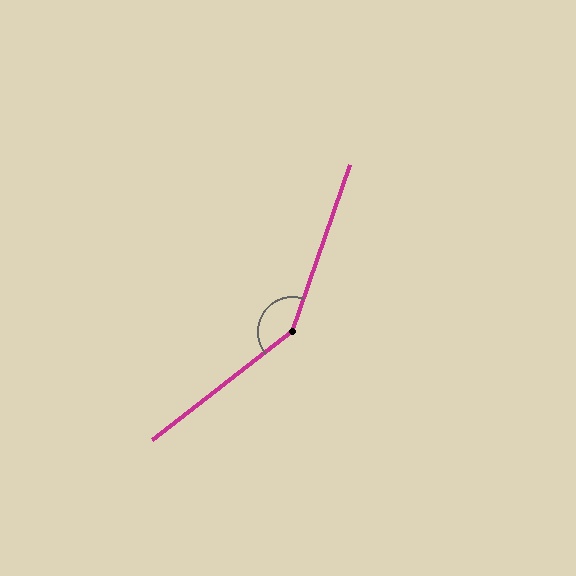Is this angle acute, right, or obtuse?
It is obtuse.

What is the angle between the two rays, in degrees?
Approximately 147 degrees.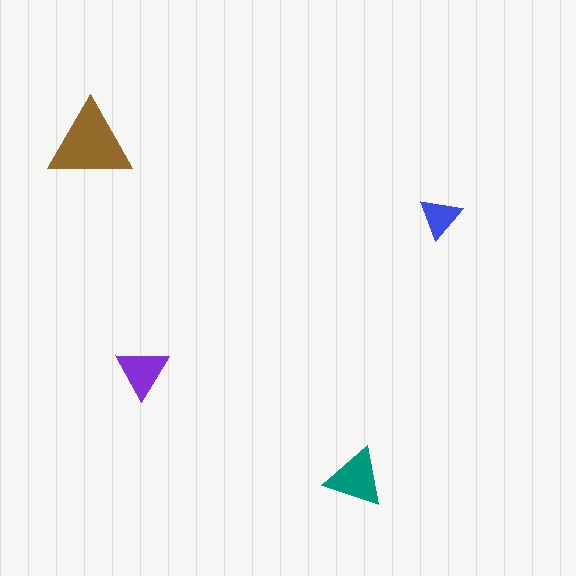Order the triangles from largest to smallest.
the brown one, the teal one, the purple one, the blue one.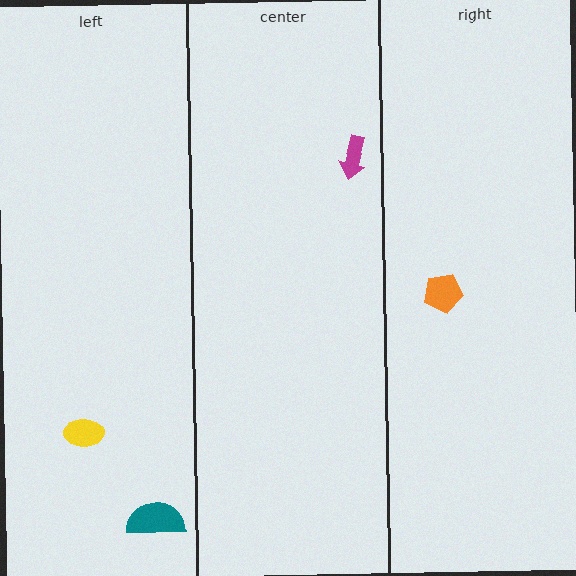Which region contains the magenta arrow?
The center region.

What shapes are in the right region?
The orange pentagon.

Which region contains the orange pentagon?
The right region.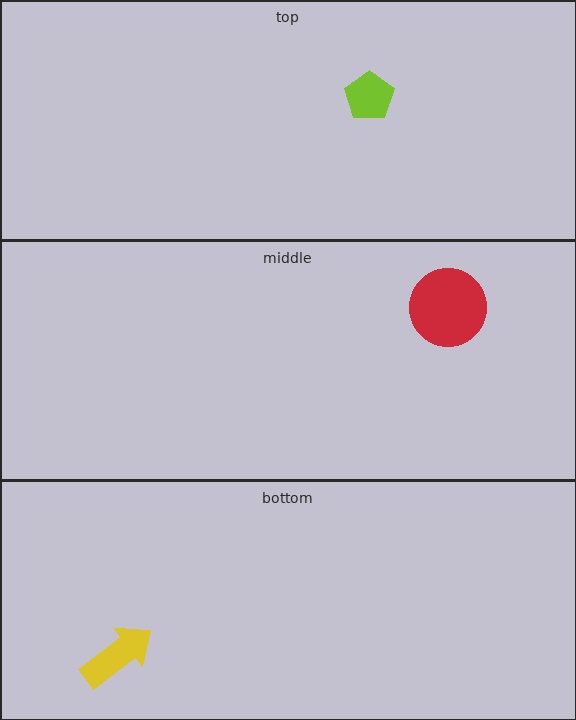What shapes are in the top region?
The lime pentagon.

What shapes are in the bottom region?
The yellow arrow.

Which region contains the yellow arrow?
The bottom region.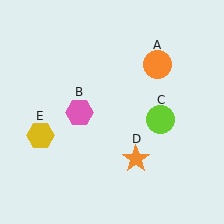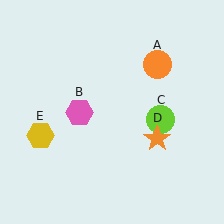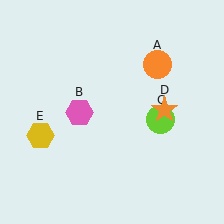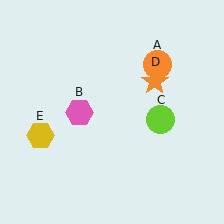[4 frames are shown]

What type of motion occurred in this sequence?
The orange star (object D) rotated counterclockwise around the center of the scene.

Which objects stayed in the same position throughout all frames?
Orange circle (object A) and pink hexagon (object B) and lime circle (object C) and yellow hexagon (object E) remained stationary.